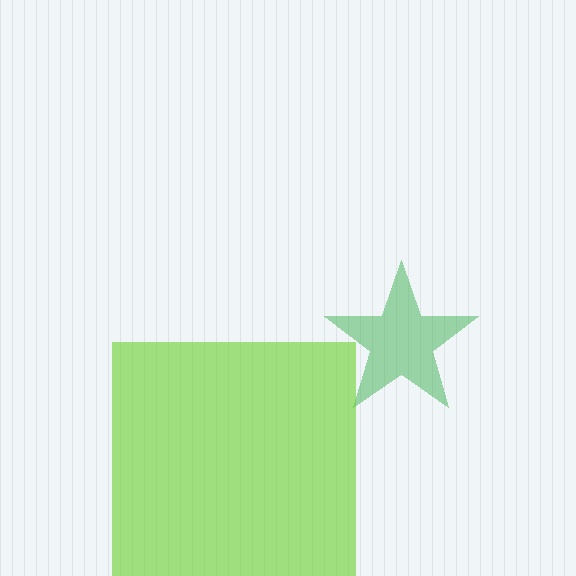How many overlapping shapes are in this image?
There are 2 overlapping shapes in the image.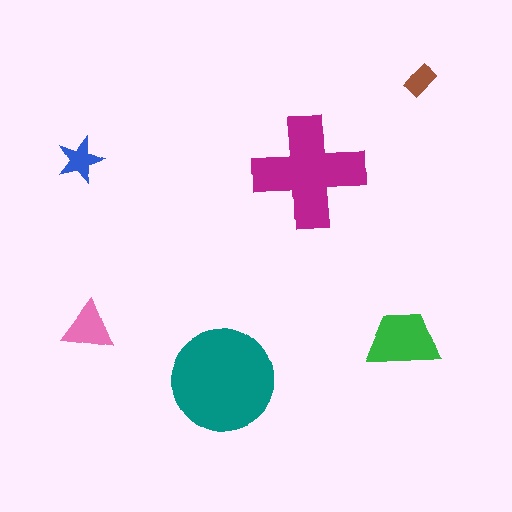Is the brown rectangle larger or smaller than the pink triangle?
Smaller.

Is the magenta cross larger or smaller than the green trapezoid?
Larger.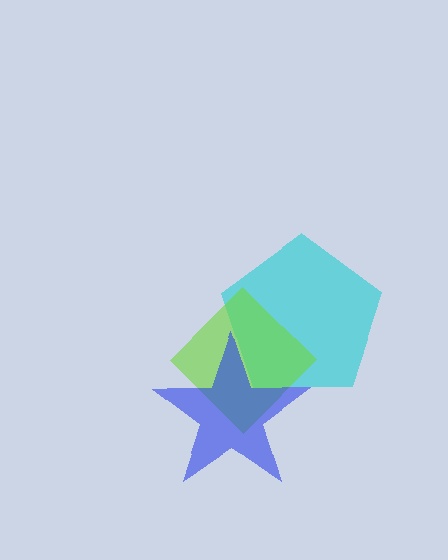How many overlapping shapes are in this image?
There are 3 overlapping shapes in the image.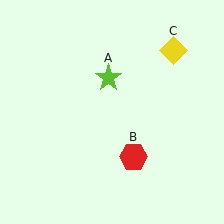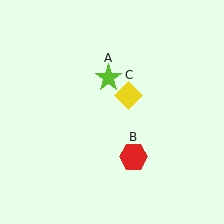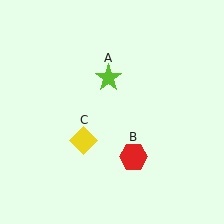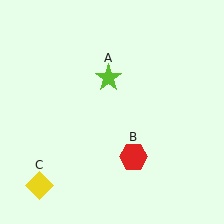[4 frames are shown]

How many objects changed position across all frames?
1 object changed position: yellow diamond (object C).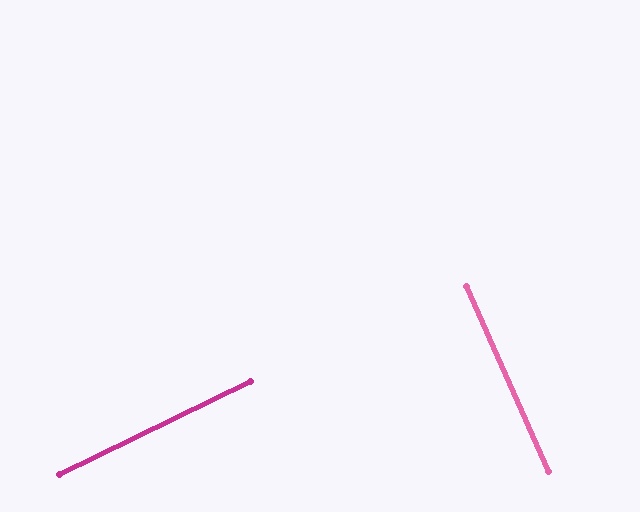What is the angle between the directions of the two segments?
Approximately 88 degrees.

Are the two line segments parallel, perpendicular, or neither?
Perpendicular — they meet at approximately 88°.